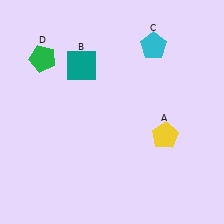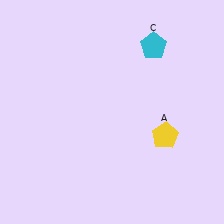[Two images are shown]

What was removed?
The teal square (B), the green pentagon (D) were removed in Image 2.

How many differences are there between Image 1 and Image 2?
There are 2 differences between the two images.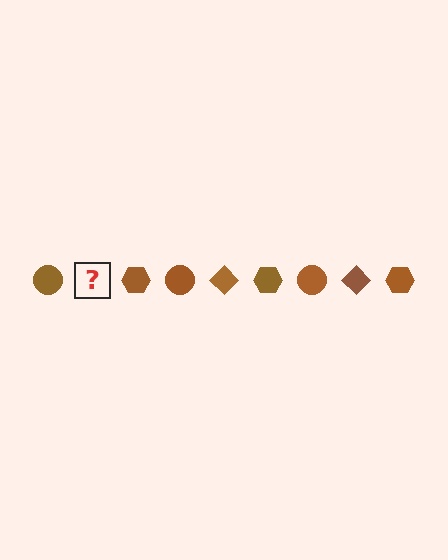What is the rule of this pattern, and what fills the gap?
The rule is that the pattern cycles through circle, diamond, hexagon shapes in brown. The gap should be filled with a brown diamond.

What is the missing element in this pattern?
The missing element is a brown diamond.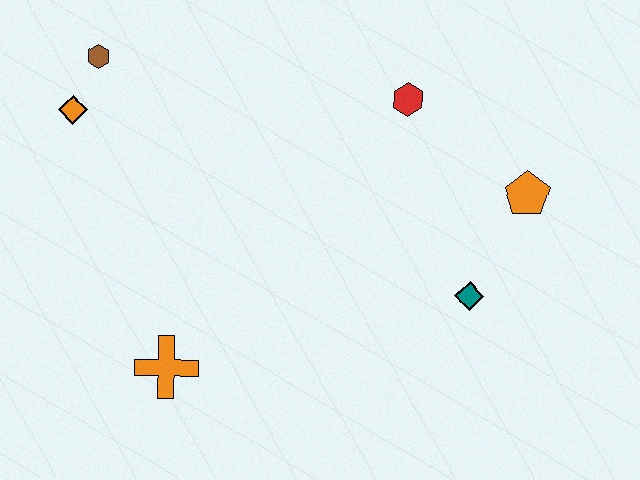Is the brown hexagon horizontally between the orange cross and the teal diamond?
No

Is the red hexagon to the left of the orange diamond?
No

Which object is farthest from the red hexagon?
The orange cross is farthest from the red hexagon.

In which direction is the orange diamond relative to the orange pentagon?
The orange diamond is to the left of the orange pentagon.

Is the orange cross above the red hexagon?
No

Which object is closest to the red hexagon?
The orange pentagon is closest to the red hexagon.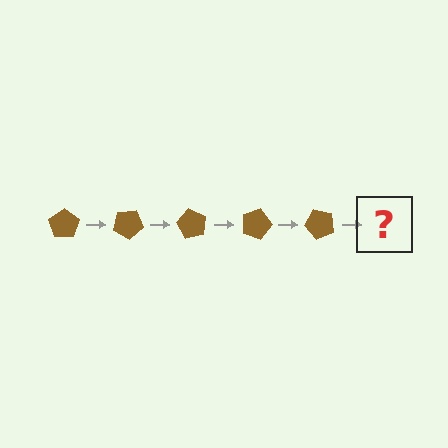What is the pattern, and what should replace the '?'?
The pattern is that the pentagon rotates 30 degrees each step. The '?' should be a brown pentagon rotated 150 degrees.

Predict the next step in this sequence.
The next step is a brown pentagon rotated 150 degrees.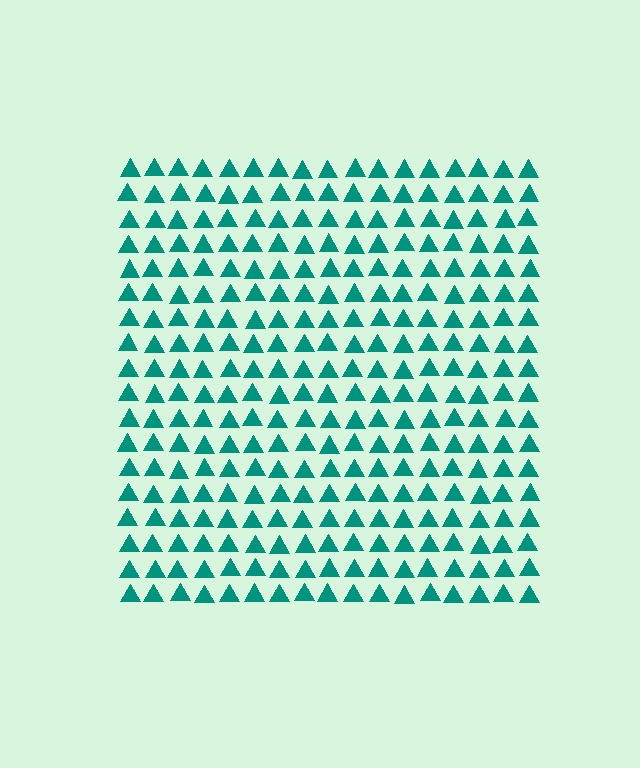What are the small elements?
The small elements are triangles.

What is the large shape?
The large shape is a square.